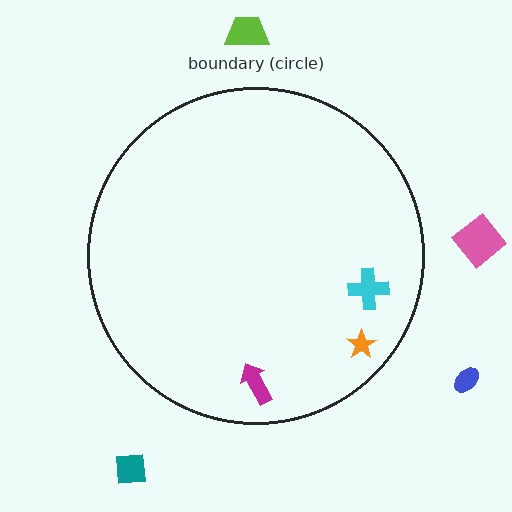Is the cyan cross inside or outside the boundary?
Inside.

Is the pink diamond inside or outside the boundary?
Outside.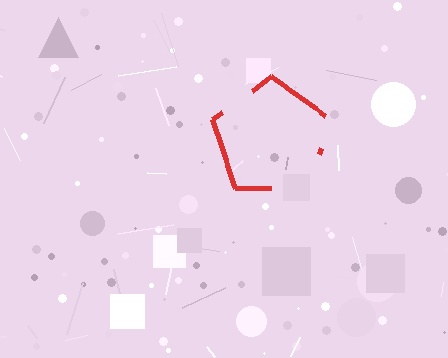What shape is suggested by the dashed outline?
The dashed outline suggests a pentagon.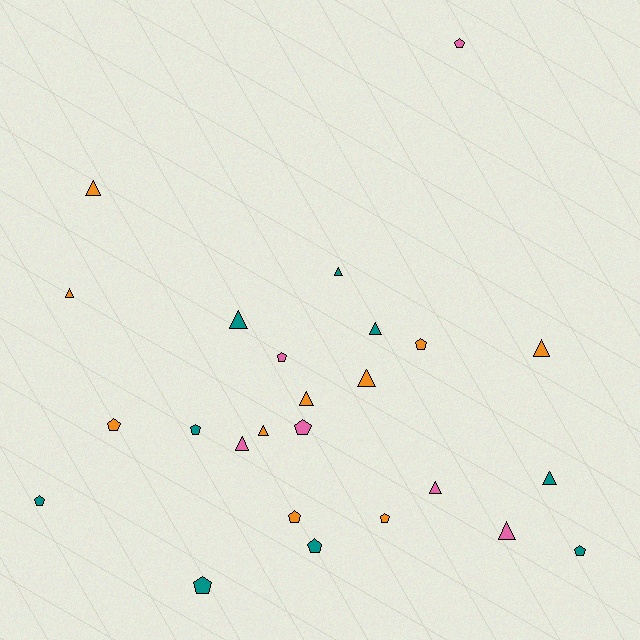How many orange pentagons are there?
There are 4 orange pentagons.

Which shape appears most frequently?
Triangle, with 13 objects.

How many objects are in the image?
There are 25 objects.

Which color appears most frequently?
Orange, with 10 objects.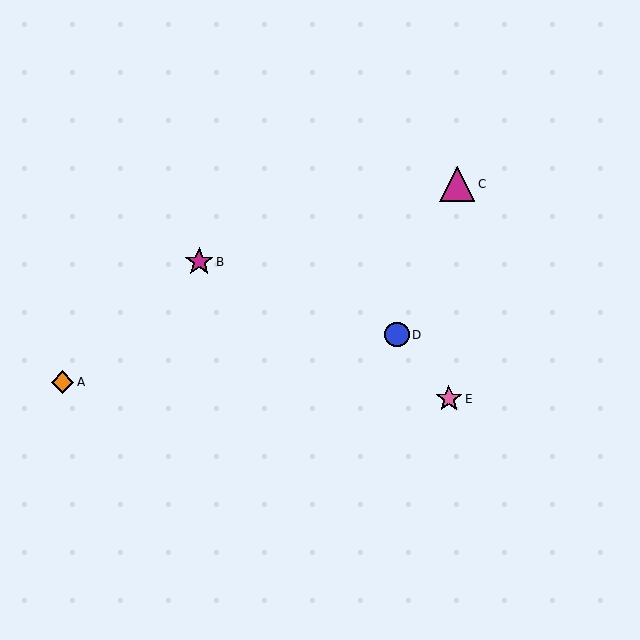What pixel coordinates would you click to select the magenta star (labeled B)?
Click at (199, 262) to select the magenta star B.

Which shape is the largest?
The magenta triangle (labeled C) is the largest.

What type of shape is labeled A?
Shape A is an orange diamond.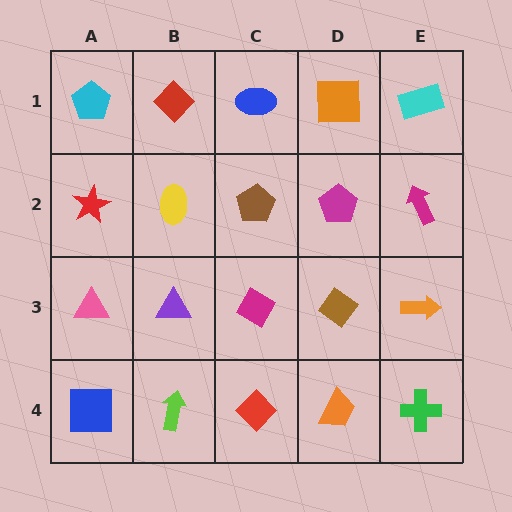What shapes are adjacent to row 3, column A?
A red star (row 2, column A), a blue square (row 4, column A), a purple triangle (row 3, column B).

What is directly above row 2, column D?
An orange square.